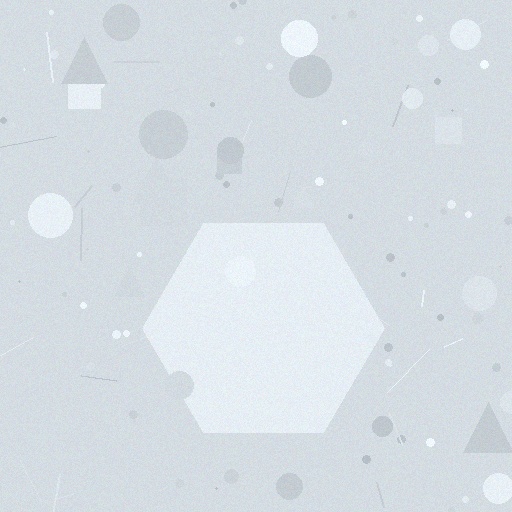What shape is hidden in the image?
A hexagon is hidden in the image.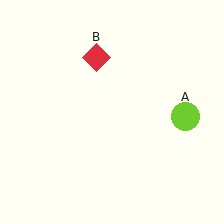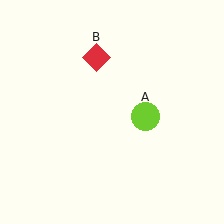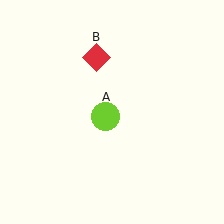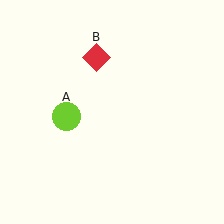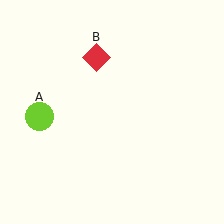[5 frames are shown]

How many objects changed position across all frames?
1 object changed position: lime circle (object A).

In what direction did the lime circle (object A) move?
The lime circle (object A) moved left.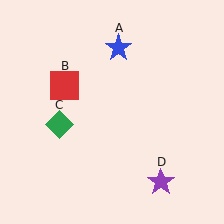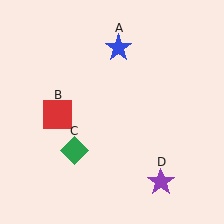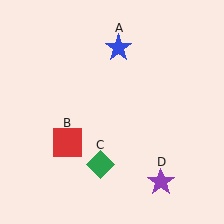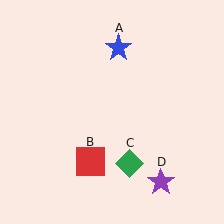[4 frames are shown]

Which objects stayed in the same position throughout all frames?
Blue star (object A) and purple star (object D) remained stationary.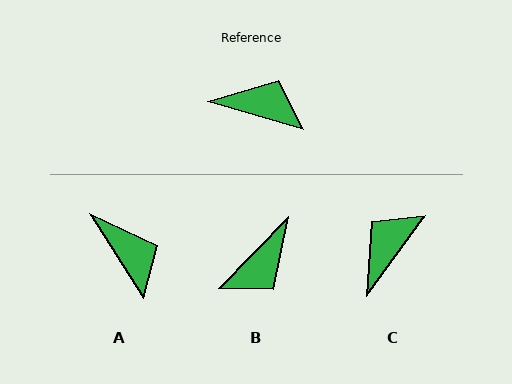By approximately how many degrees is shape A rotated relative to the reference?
Approximately 42 degrees clockwise.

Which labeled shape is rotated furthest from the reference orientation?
B, about 119 degrees away.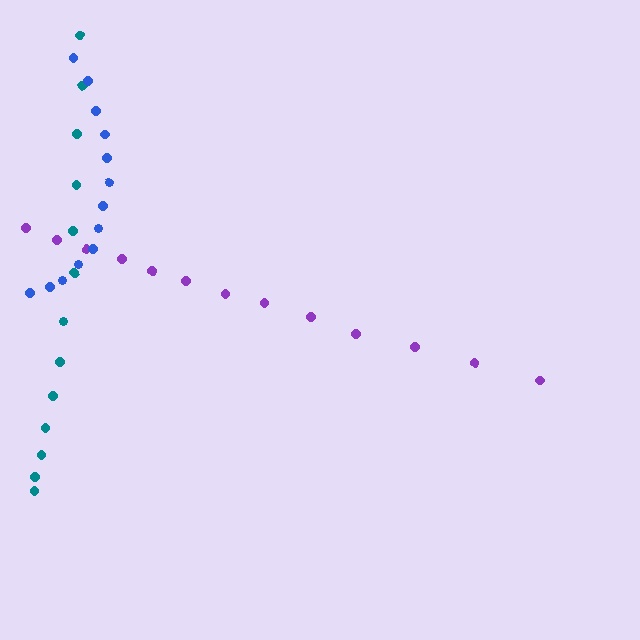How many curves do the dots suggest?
There are 3 distinct paths.